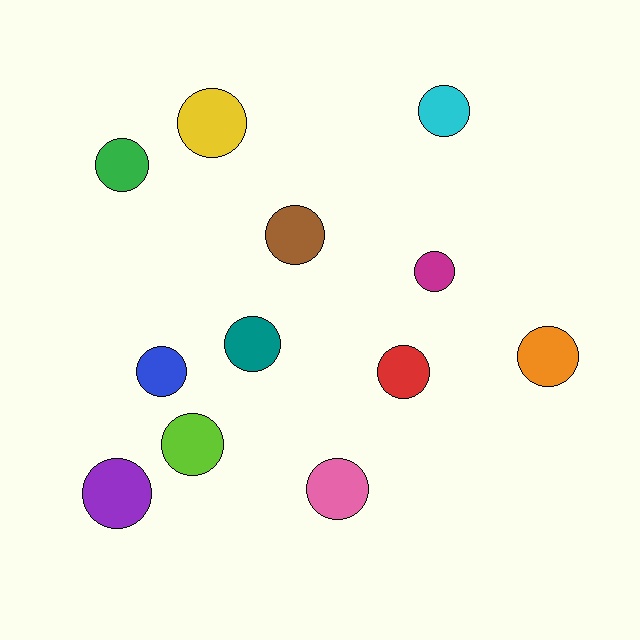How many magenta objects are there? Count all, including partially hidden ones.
There is 1 magenta object.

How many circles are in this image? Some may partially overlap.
There are 12 circles.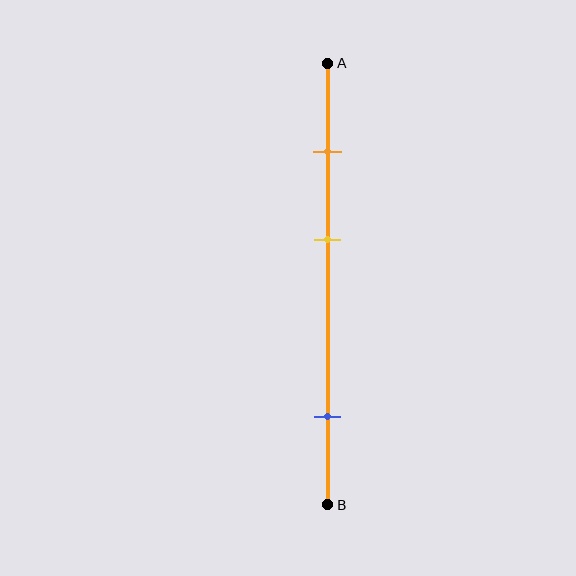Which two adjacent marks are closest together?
The orange and yellow marks are the closest adjacent pair.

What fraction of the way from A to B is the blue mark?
The blue mark is approximately 80% (0.8) of the way from A to B.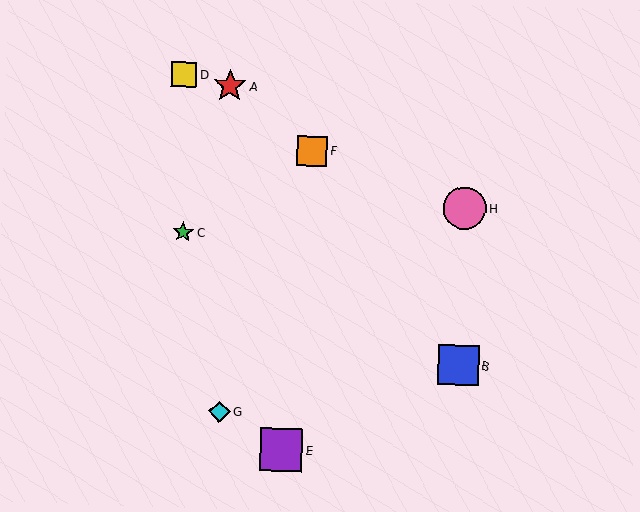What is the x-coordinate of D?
Object D is at x≈184.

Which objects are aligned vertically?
Objects A, G are aligned vertically.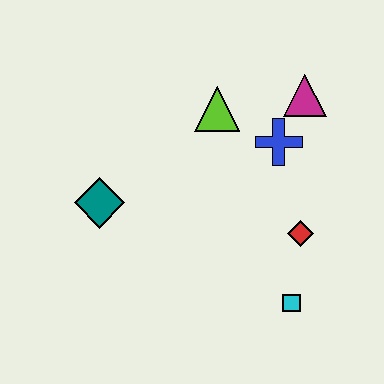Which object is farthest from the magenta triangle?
The teal diamond is farthest from the magenta triangle.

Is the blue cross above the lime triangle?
No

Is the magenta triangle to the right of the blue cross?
Yes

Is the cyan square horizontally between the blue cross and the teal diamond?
No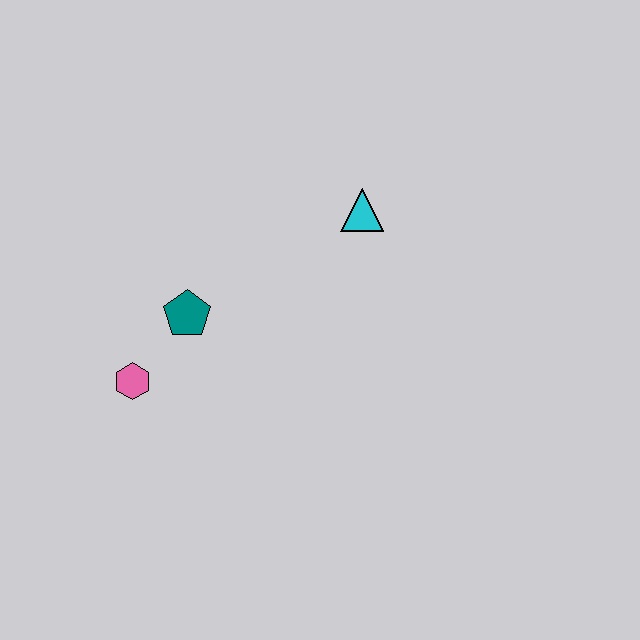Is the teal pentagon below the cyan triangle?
Yes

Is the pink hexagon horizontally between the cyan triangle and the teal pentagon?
No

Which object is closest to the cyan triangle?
The teal pentagon is closest to the cyan triangle.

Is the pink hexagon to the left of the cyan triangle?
Yes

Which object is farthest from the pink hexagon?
The cyan triangle is farthest from the pink hexagon.